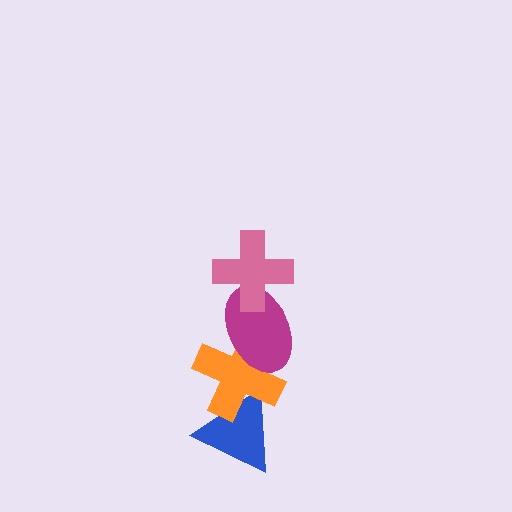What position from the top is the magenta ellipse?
The magenta ellipse is 2nd from the top.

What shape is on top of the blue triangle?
The orange cross is on top of the blue triangle.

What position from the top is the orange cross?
The orange cross is 3rd from the top.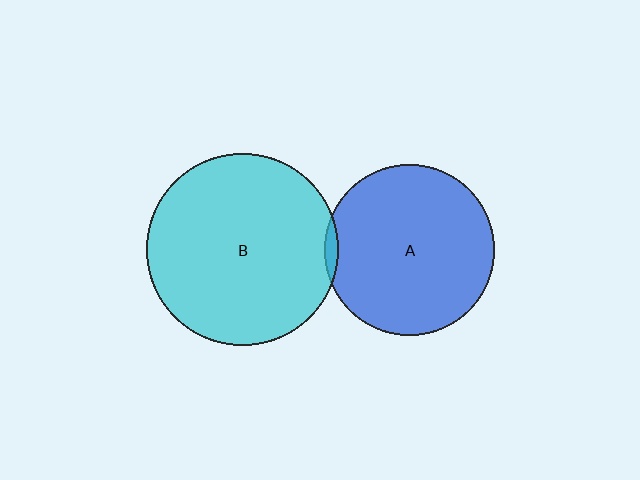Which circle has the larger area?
Circle B (cyan).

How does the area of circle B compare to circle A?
Approximately 1.3 times.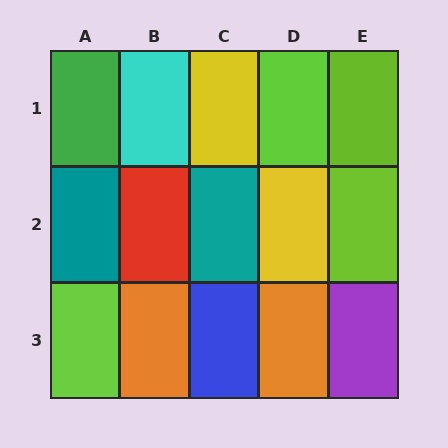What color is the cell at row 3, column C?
Blue.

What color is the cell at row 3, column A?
Lime.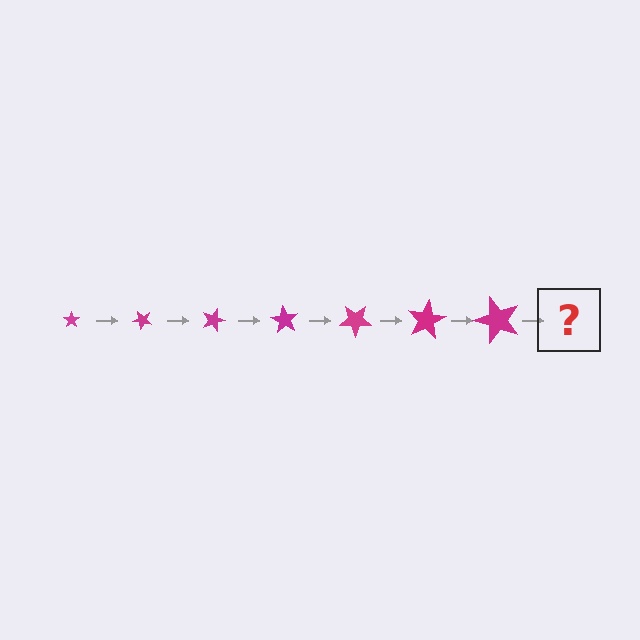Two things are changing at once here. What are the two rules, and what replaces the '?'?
The two rules are that the star grows larger each step and it rotates 45 degrees each step. The '?' should be a star, larger than the previous one and rotated 315 degrees from the start.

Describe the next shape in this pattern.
It should be a star, larger than the previous one and rotated 315 degrees from the start.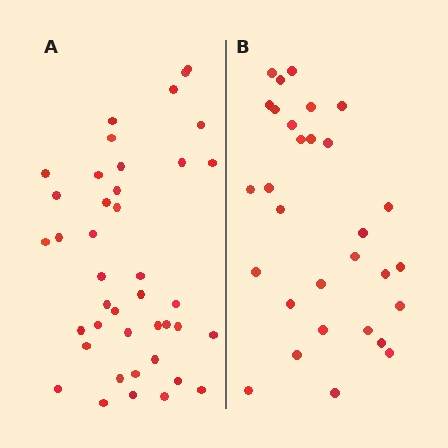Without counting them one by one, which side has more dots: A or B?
Region A (the left region) has more dots.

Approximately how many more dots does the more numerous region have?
Region A has roughly 12 or so more dots than region B.